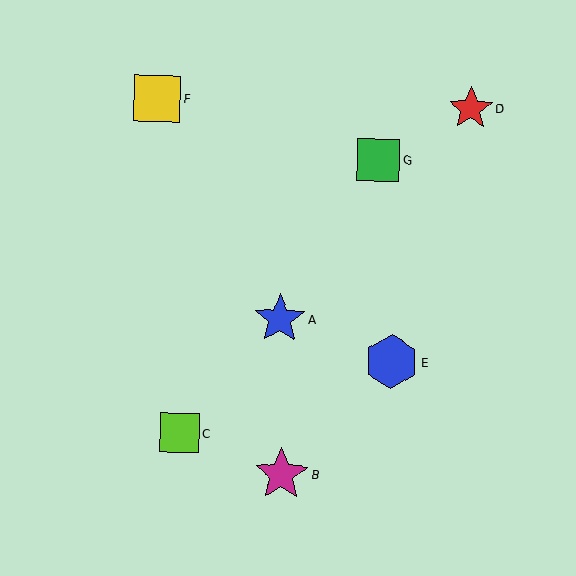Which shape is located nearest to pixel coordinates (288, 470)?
The magenta star (labeled B) at (281, 474) is nearest to that location.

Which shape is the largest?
The magenta star (labeled B) is the largest.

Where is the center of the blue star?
The center of the blue star is at (280, 319).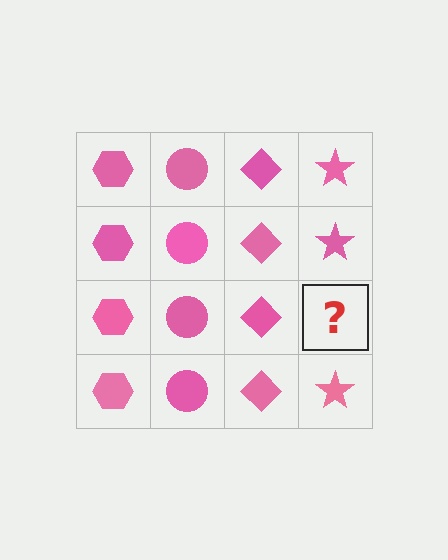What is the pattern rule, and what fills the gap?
The rule is that each column has a consistent shape. The gap should be filled with a pink star.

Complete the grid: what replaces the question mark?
The question mark should be replaced with a pink star.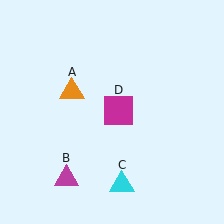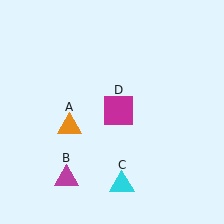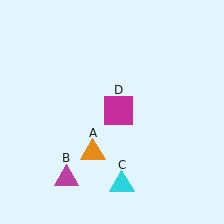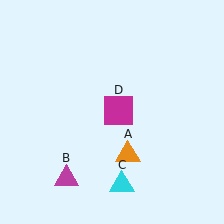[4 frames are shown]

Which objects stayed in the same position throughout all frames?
Magenta triangle (object B) and cyan triangle (object C) and magenta square (object D) remained stationary.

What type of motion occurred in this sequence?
The orange triangle (object A) rotated counterclockwise around the center of the scene.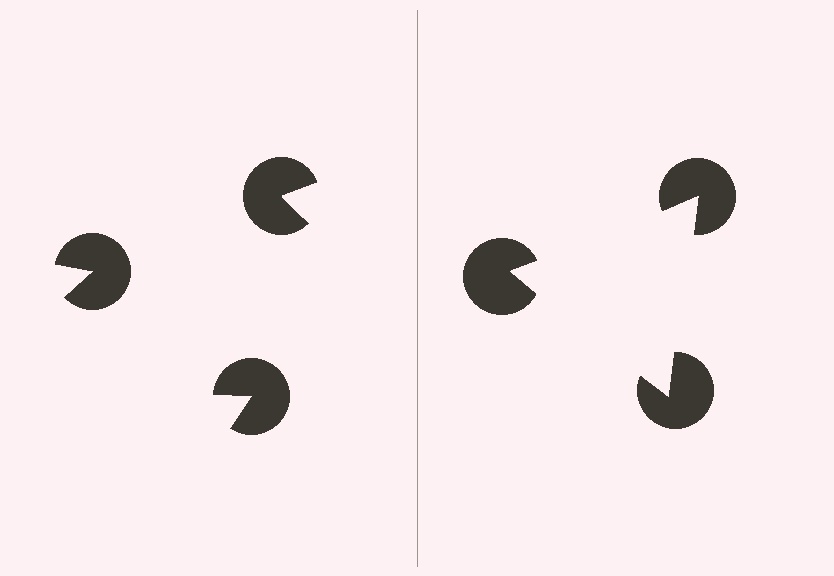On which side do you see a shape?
An illusory triangle appears on the right side. On the left side the wedge cuts are rotated, so no coherent shape forms.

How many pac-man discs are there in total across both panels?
6 — 3 on each side.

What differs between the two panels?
The pac-man discs are positioned identically on both sides; only the wedge orientations differ. On the right they align to a triangle; on the left they are misaligned.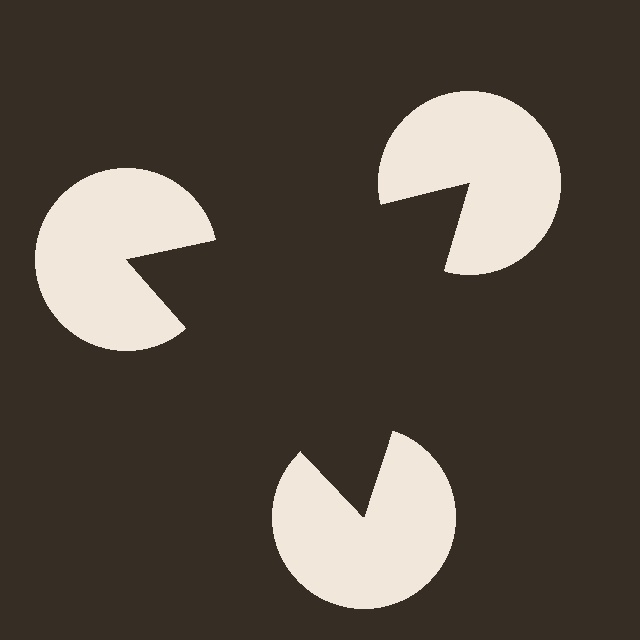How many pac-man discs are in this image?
There are 3 — one at each vertex of the illusory triangle.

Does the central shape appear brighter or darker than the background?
It typically appears slightly darker than the background, even though no actual brightness change is drawn.